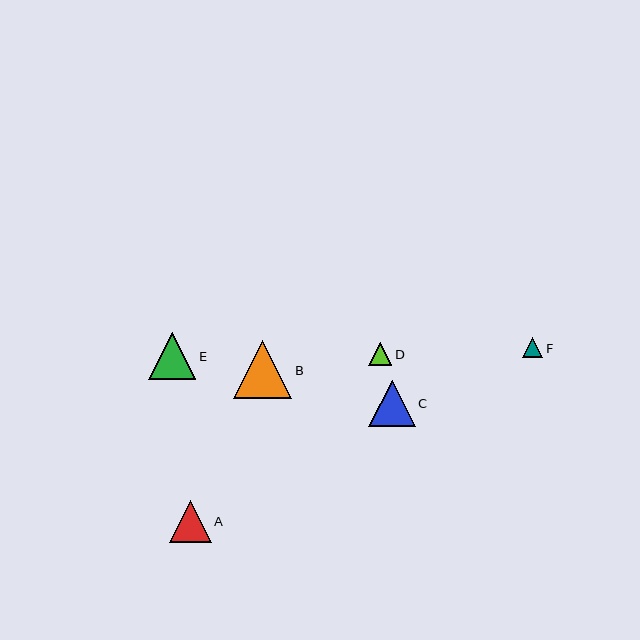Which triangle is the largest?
Triangle B is the largest with a size of approximately 58 pixels.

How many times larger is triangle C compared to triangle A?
Triangle C is approximately 1.1 times the size of triangle A.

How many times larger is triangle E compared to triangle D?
Triangle E is approximately 2.0 times the size of triangle D.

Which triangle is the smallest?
Triangle F is the smallest with a size of approximately 20 pixels.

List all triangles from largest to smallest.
From largest to smallest: B, E, C, A, D, F.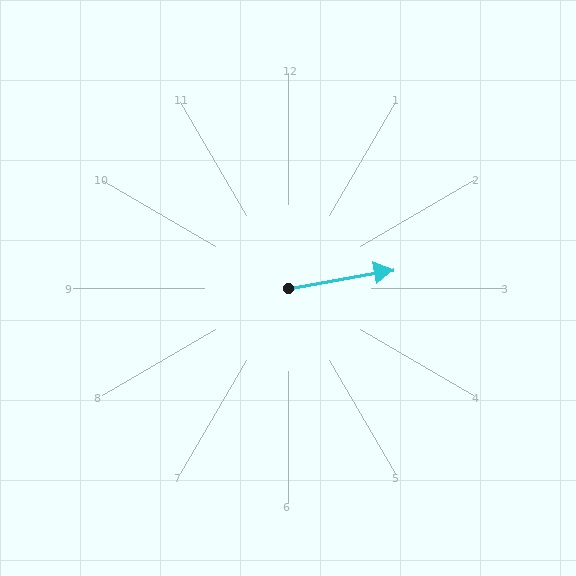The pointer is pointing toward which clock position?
Roughly 3 o'clock.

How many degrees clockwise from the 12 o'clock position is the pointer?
Approximately 80 degrees.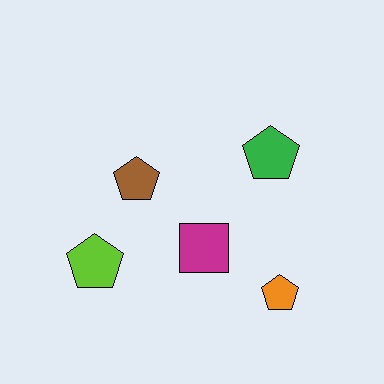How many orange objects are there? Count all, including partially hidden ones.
There is 1 orange object.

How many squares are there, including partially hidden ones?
There is 1 square.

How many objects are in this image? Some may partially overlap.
There are 5 objects.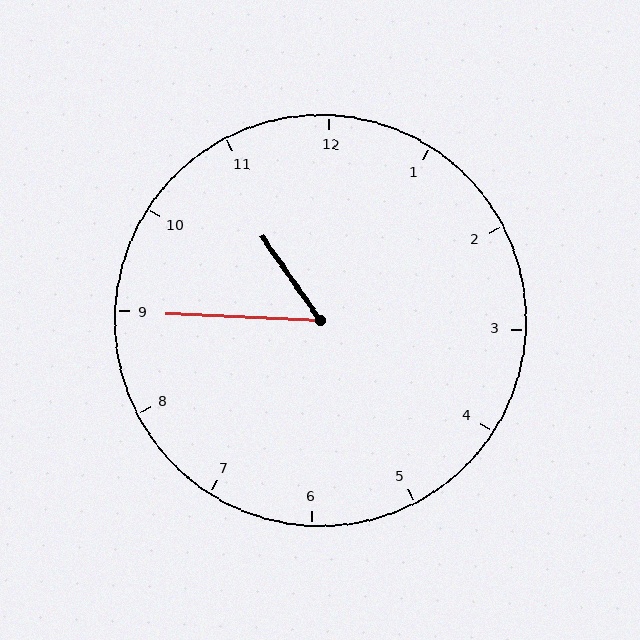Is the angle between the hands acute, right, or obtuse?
It is acute.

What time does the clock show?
10:45.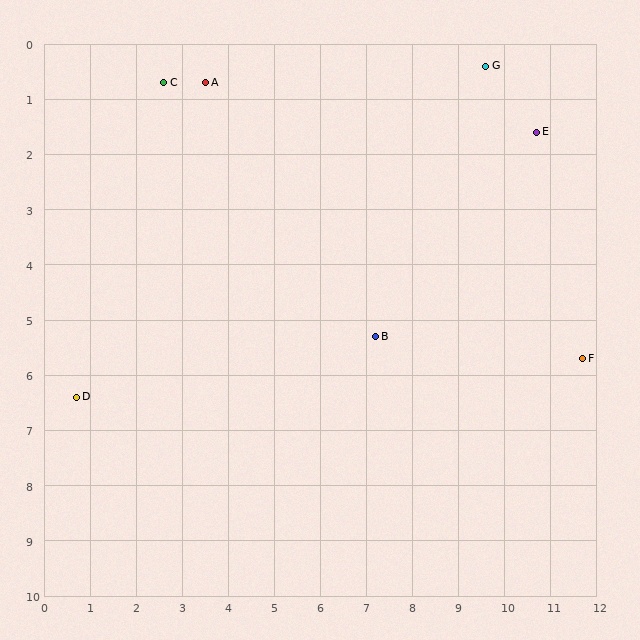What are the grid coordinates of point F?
Point F is at approximately (11.7, 5.7).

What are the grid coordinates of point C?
Point C is at approximately (2.6, 0.7).